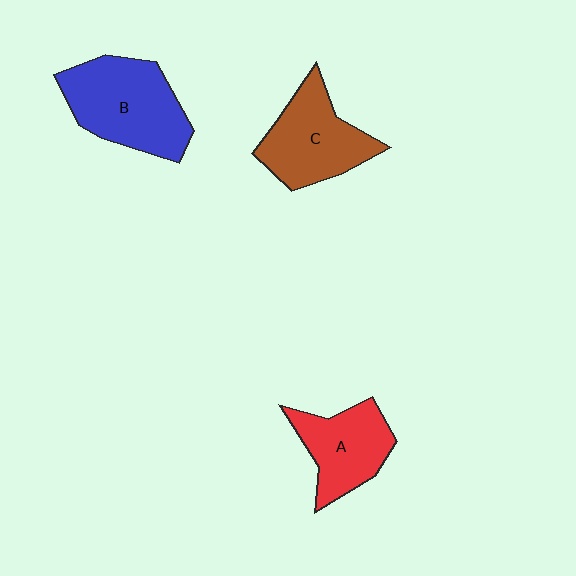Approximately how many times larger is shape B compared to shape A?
Approximately 1.4 times.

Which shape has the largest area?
Shape B (blue).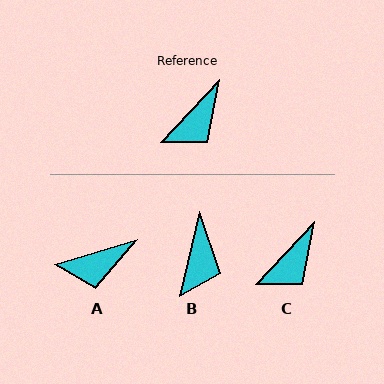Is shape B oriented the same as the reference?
No, it is off by about 29 degrees.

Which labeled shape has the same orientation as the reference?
C.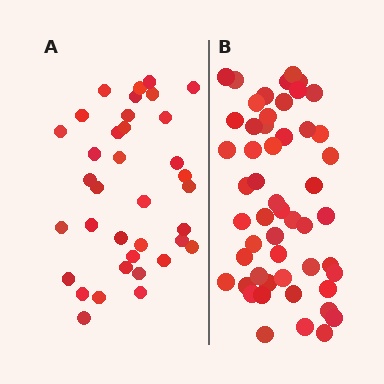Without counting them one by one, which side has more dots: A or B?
Region B (the right region) has more dots.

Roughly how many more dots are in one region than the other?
Region B has approximately 15 more dots than region A.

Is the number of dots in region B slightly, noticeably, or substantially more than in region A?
Region B has noticeably more, but not dramatically so. The ratio is roughly 1.4 to 1.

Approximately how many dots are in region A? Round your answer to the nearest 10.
About 40 dots. (The exact count is 36, which rounds to 40.)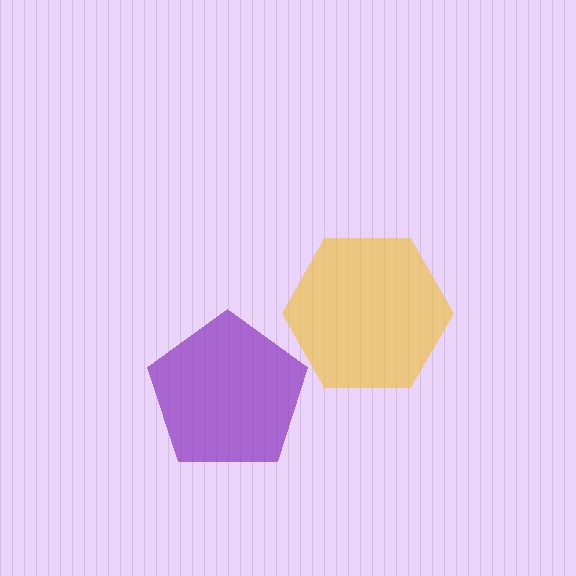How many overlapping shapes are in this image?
There are 2 overlapping shapes in the image.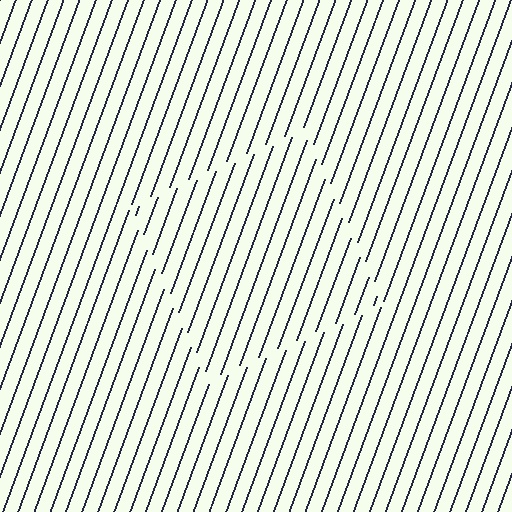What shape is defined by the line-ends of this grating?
An illusory square. The interior of the shape contains the same grating, shifted by half a period — the contour is defined by the phase discontinuity where line-ends from the inner and outer gratings abut.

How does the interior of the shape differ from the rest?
The interior of the shape contains the same grating, shifted by half a period — the contour is defined by the phase discontinuity where line-ends from the inner and outer gratings abut.